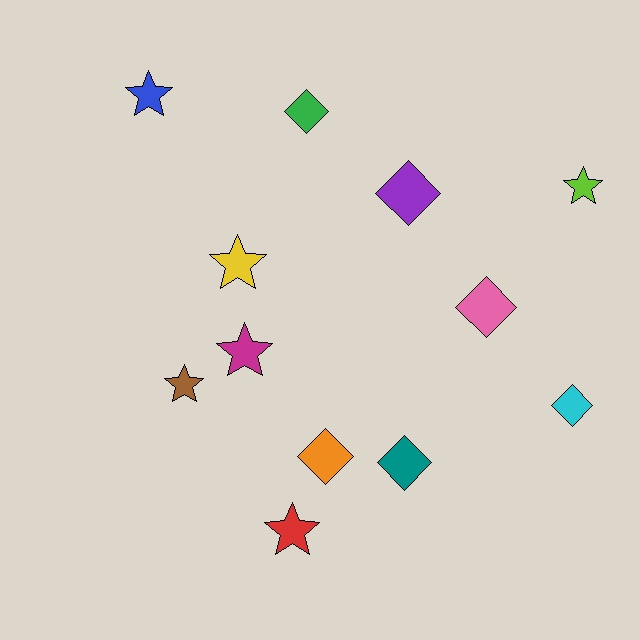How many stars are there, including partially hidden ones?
There are 6 stars.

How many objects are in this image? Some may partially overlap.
There are 12 objects.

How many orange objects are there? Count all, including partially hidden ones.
There is 1 orange object.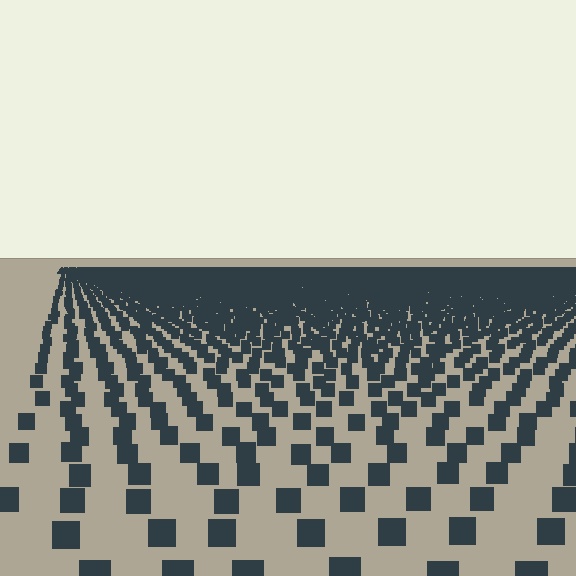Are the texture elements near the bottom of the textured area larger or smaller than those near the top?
Larger. Near the bottom, elements are closer to the viewer and appear at a bigger on-screen size.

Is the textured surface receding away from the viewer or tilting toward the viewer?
The surface is receding away from the viewer. Texture elements get smaller and denser toward the top.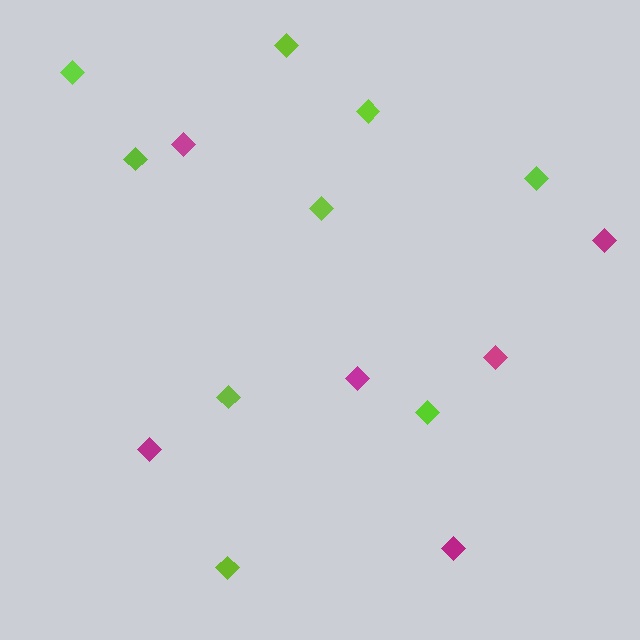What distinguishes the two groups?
There are 2 groups: one group of magenta diamonds (6) and one group of lime diamonds (9).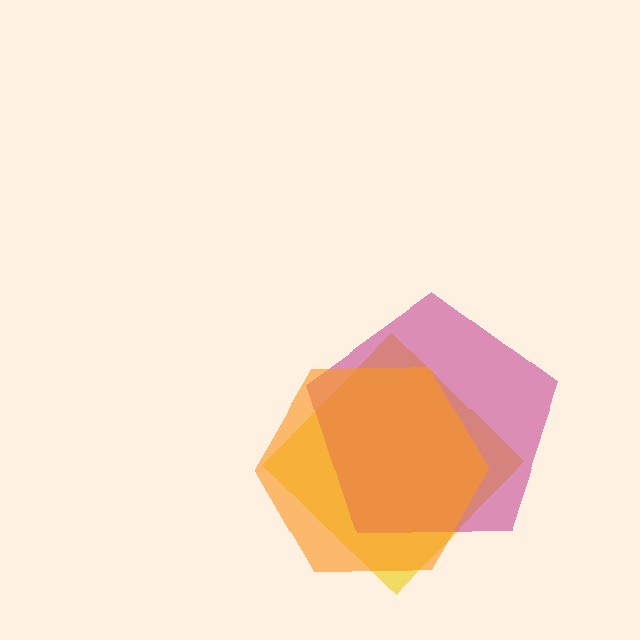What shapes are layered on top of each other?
The layered shapes are: a yellow diamond, a magenta pentagon, an orange hexagon.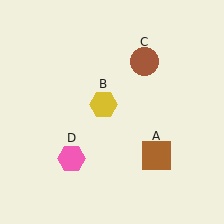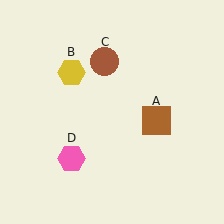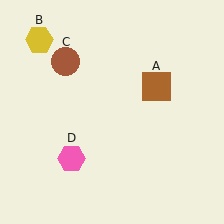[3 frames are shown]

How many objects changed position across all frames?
3 objects changed position: brown square (object A), yellow hexagon (object B), brown circle (object C).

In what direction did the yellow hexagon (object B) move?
The yellow hexagon (object B) moved up and to the left.